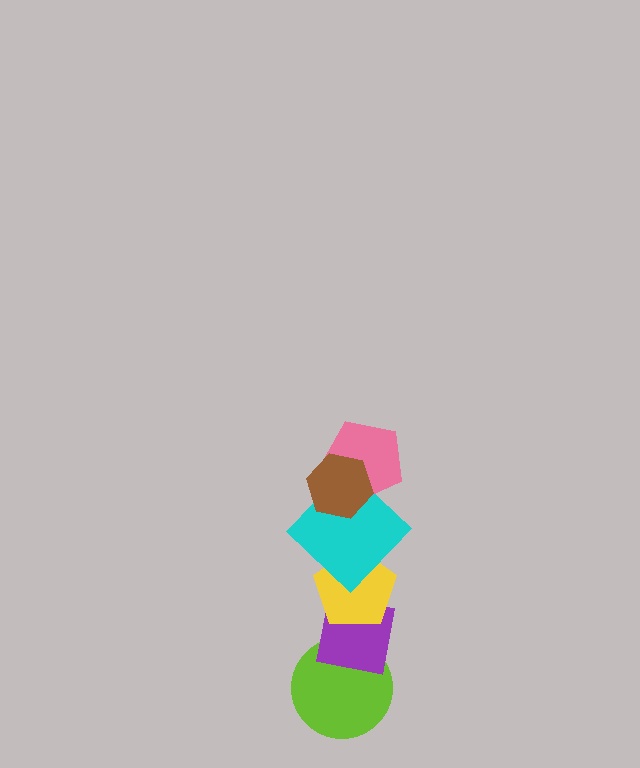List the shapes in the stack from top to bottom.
From top to bottom: the brown hexagon, the pink pentagon, the cyan diamond, the yellow pentagon, the purple square, the lime circle.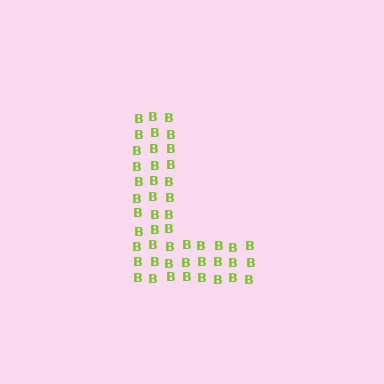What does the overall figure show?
The overall figure shows the letter L.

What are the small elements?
The small elements are letter B's.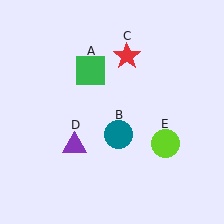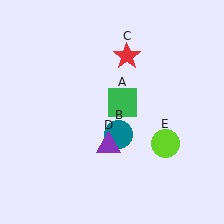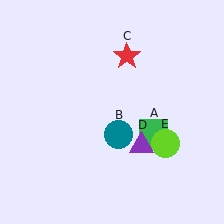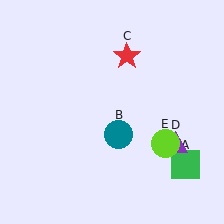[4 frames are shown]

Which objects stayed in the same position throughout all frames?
Teal circle (object B) and red star (object C) and lime circle (object E) remained stationary.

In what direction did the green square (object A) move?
The green square (object A) moved down and to the right.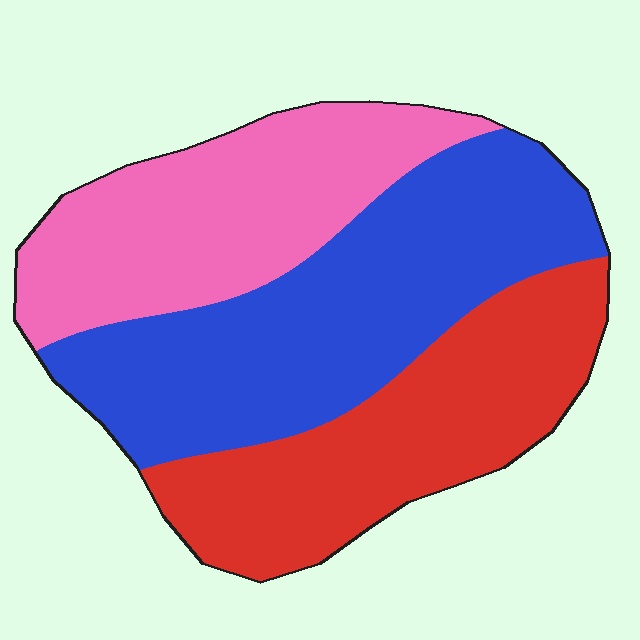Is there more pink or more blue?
Blue.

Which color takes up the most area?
Blue, at roughly 40%.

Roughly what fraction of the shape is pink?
Pink covers about 30% of the shape.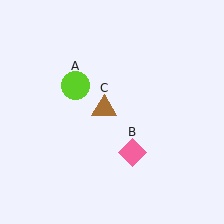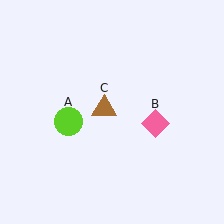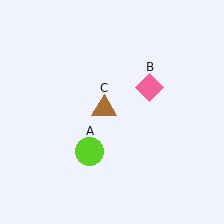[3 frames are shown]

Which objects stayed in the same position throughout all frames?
Brown triangle (object C) remained stationary.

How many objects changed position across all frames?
2 objects changed position: lime circle (object A), pink diamond (object B).